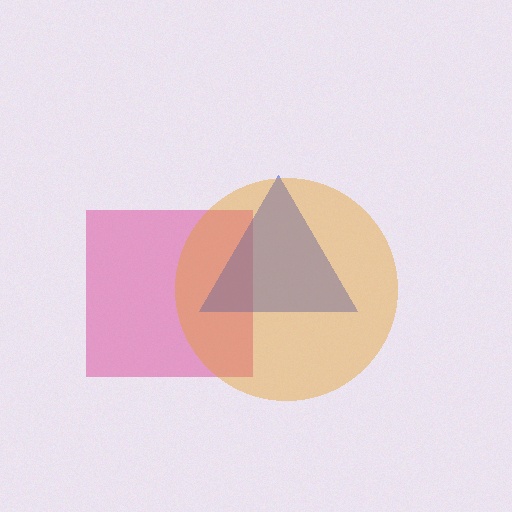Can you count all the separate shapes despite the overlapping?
Yes, there are 3 separate shapes.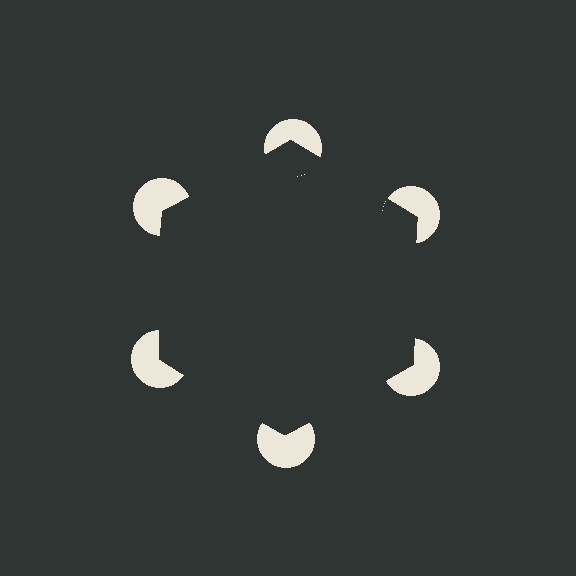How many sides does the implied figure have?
6 sides.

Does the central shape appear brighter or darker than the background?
It typically appears slightly darker than the background, even though no actual brightness change is drawn.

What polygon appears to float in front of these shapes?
An illusory hexagon — its edges are inferred from the aligned wedge cuts in the pac-man discs, not physically drawn.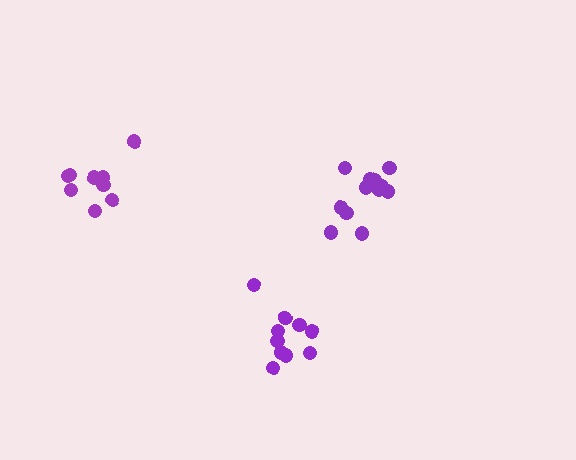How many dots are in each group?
Group 1: 9 dots, Group 2: 10 dots, Group 3: 12 dots (31 total).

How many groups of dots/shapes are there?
There are 3 groups.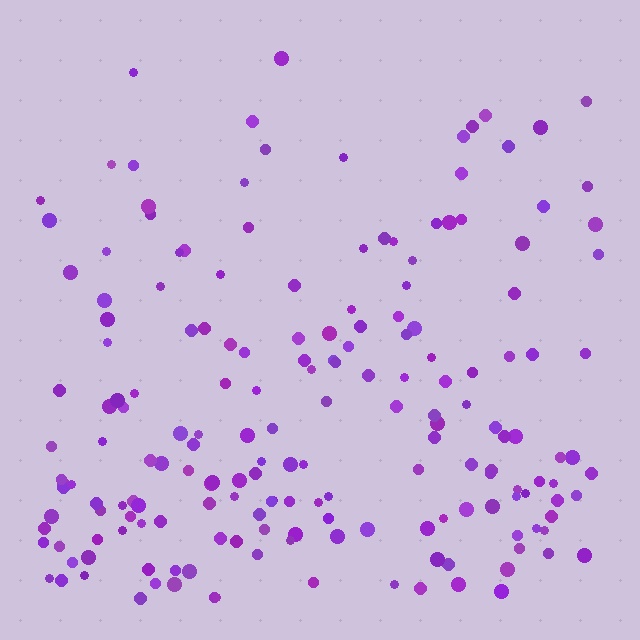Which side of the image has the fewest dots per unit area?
The top.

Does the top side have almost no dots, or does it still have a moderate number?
Still a moderate number, just noticeably fewer than the bottom.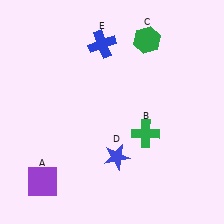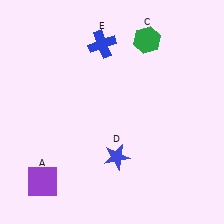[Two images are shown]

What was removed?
The green cross (B) was removed in Image 2.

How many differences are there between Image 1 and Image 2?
There is 1 difference between the two images.